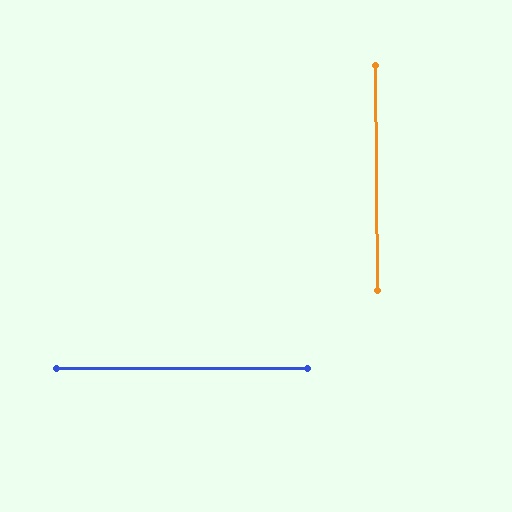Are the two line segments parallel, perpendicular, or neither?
Perpendicular — they meet at approximately 89°.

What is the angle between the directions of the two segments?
Approximately 89 degrees.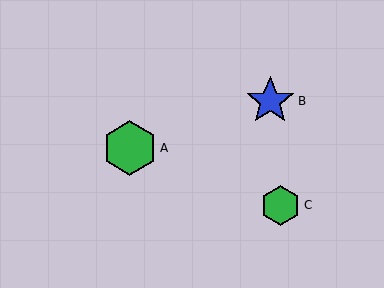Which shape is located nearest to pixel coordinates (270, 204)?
The green hexagon (labeled C) at (281, 205) is nearest to that location.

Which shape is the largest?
The green hexagon (labeled A) is the largest.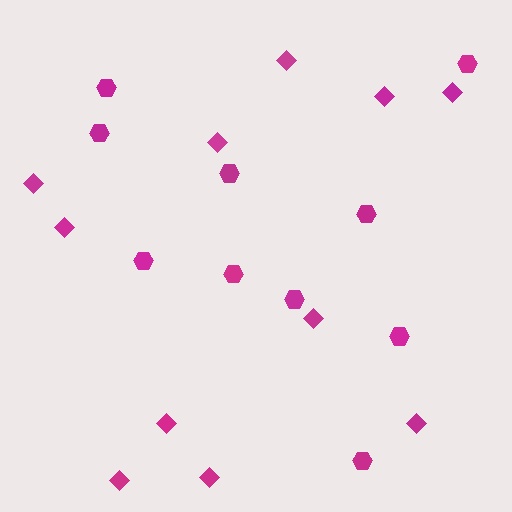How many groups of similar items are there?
There are 2 groups: one group of hexagons (10) and one group of diamonds (11).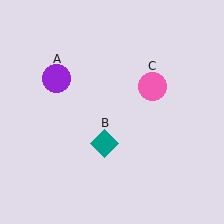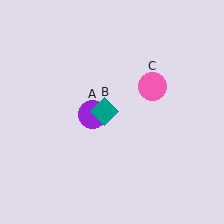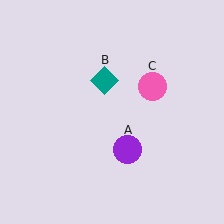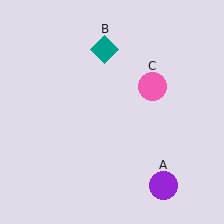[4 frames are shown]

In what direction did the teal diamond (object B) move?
The teal diamond (object B) moved up.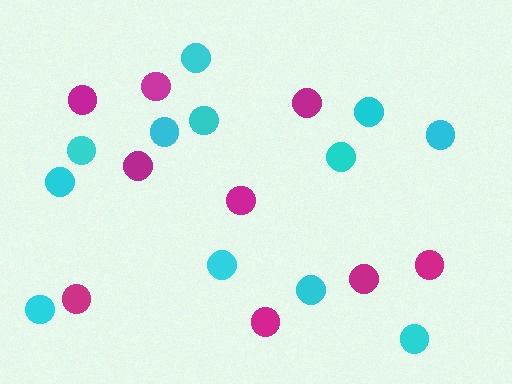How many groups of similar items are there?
There are 2 groups: one group of magenta circles (9) and one group of cyan circles (12).